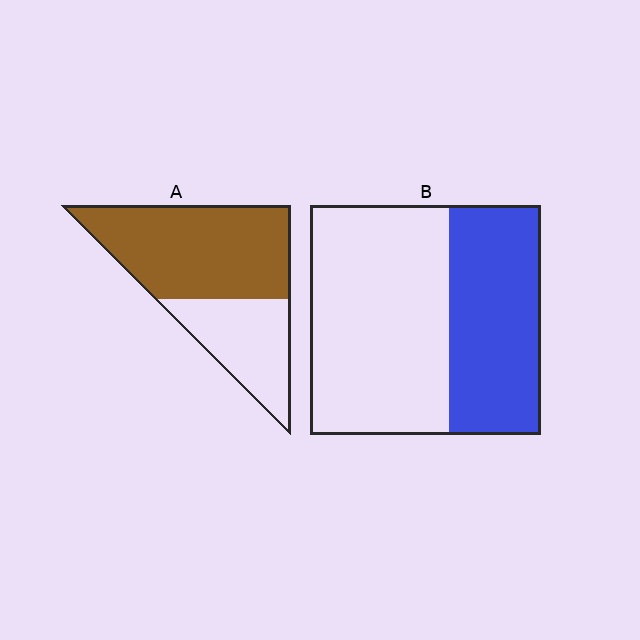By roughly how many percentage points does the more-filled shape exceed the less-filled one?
By roughly 25 percentage points (A over B).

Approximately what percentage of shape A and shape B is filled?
A is approximately 65% and B is approximately 40%.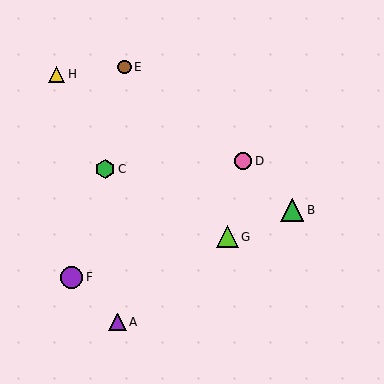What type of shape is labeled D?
Shape D is a pink circle.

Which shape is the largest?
The green triangle (labeled B) is the largest.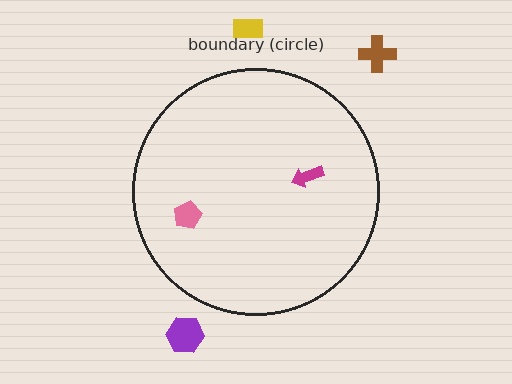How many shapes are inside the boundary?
2 inside, 3 outside.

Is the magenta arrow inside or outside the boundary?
Inside.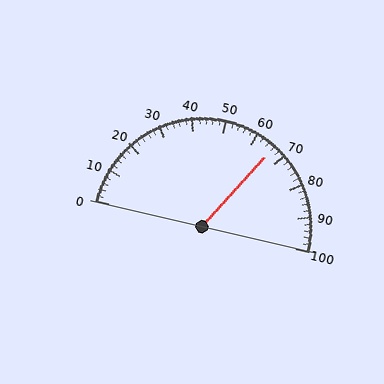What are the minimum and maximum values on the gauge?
The gauge ranges from 0 to 100.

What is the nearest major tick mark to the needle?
The nearest major tick mark is 70.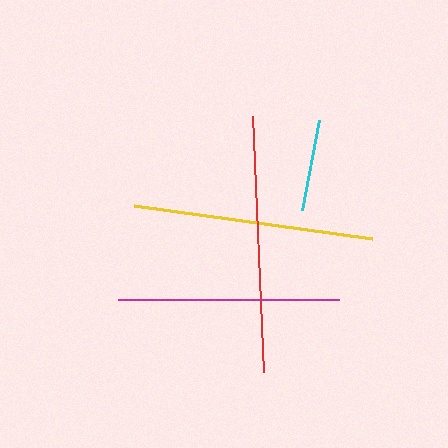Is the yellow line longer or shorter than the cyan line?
The yellow line is longer than the cyan line.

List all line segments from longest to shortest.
From longest to shortest: red, yellow, magenta, cyan.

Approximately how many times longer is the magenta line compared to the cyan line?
The magenta line is approximately 2.4 times the length of the cyan line.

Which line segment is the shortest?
The cyan line is the shortest at approximately 92 pixels.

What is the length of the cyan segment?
The cyan segment is approximately 92 pixels long.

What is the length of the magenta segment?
The magenta segment is approximately 221 pixels long.